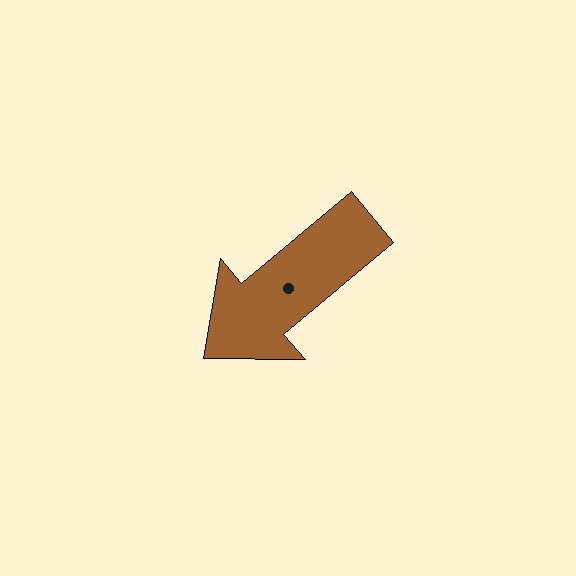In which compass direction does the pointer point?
Southwest.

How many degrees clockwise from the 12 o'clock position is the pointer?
Approximately 230 degrees.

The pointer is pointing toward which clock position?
Roughly 8 o'clock.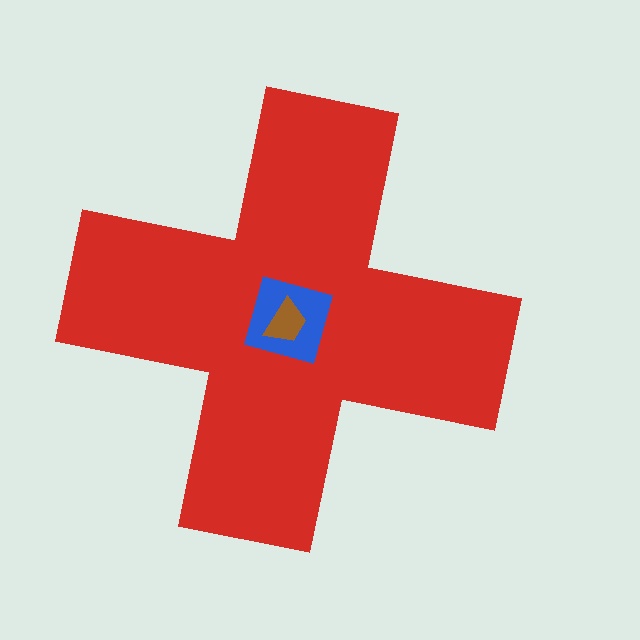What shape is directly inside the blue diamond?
The brown trapezoid.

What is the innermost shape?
The brown trapezoid.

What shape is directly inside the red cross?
The blue diamond.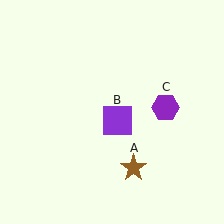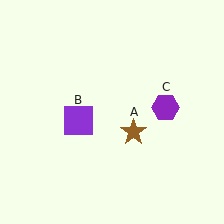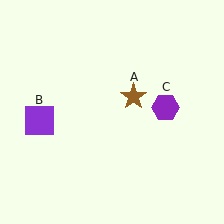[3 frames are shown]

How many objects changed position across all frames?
2 objects changed position: brown star (object A), purple square (object B).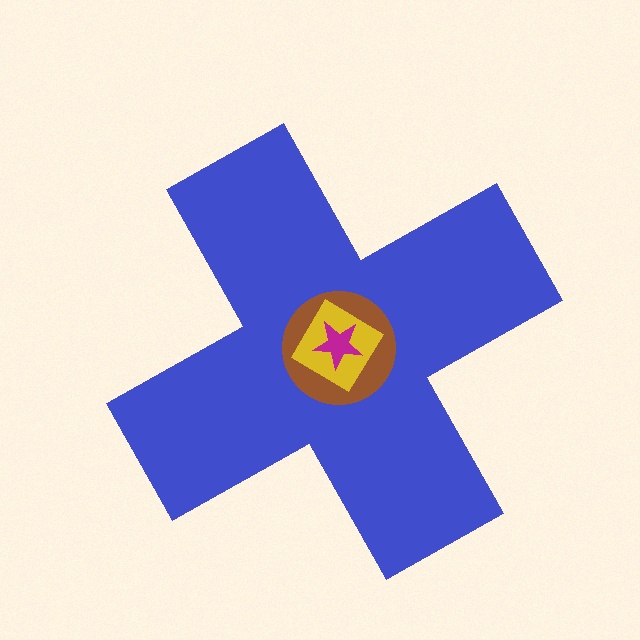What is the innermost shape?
The magenta star.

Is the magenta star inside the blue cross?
Yes.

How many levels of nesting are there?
4.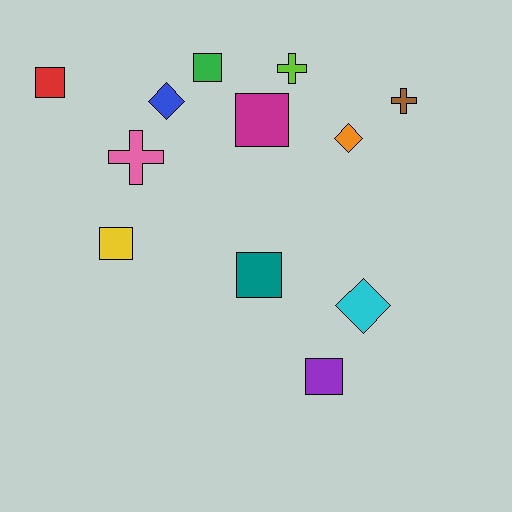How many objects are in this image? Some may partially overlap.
There are 12 objects.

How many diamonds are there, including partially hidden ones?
There are 3 diamonds.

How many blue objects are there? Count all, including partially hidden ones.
There is 1 blue object.